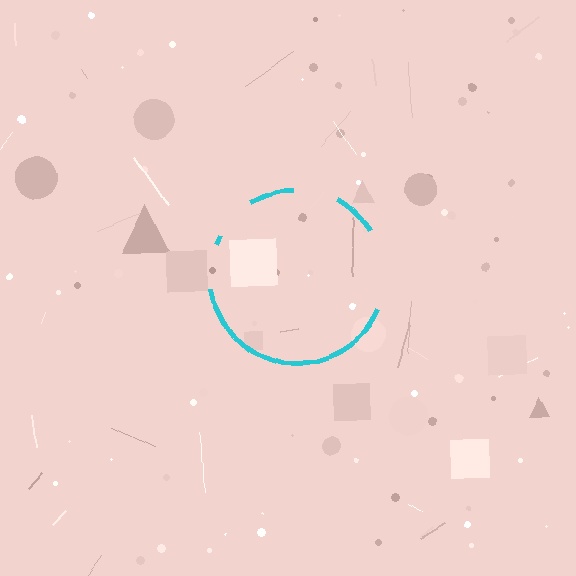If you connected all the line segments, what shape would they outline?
They would outline a circle.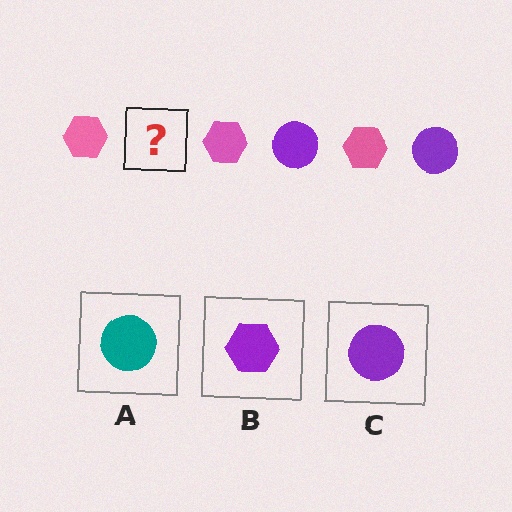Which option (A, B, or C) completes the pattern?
C.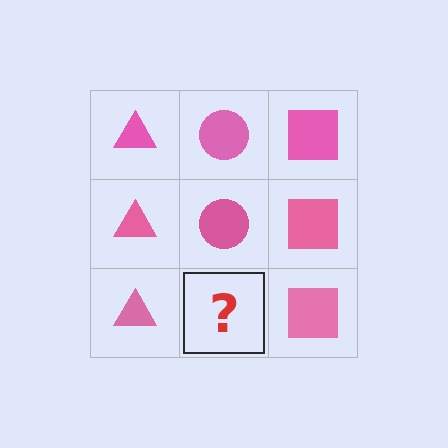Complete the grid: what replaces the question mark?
The question mark should be replaced with a pink circle.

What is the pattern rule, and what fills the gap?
The rule is that each column has a consistent shape. The gap should be filled with a pink circle.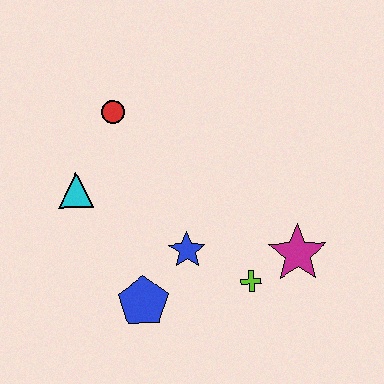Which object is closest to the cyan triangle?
The red circle is closest to the cyan triangle.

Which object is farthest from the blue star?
The red circle is farthest from the blue star.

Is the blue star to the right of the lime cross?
No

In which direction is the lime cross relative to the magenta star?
The lime cross is to the left of the magenta star.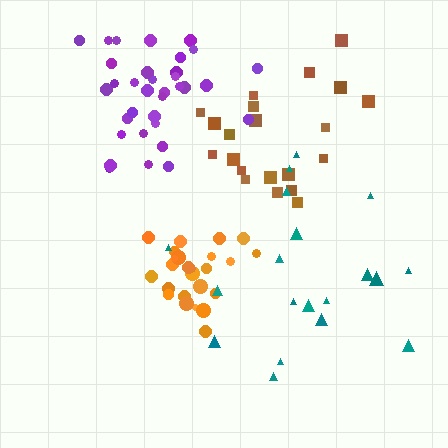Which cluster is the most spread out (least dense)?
Teal.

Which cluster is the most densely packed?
Orange.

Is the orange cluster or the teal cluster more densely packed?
Orange.